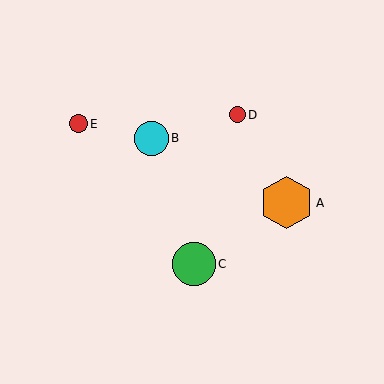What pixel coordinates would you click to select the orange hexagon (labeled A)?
Click at (287, 203) to select the orange hexagon A.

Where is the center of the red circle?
The center of the red circle is at (237, 115).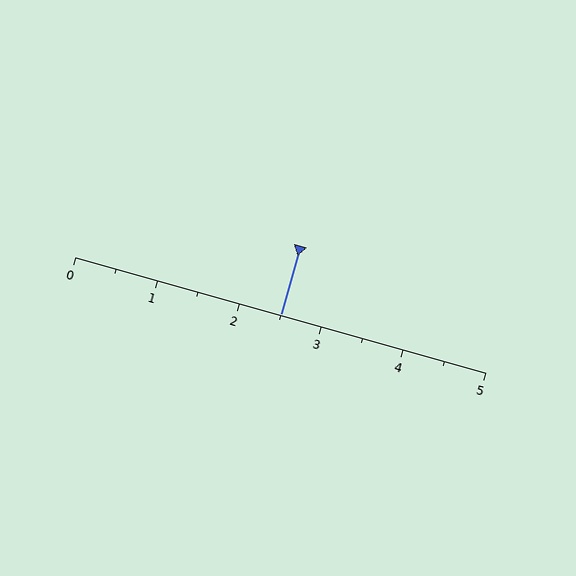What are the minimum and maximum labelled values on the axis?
The axis runs from 0 to 5.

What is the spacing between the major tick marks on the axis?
The major ticks are spaced 1 apart.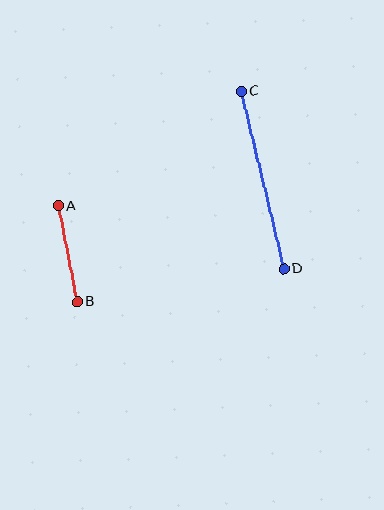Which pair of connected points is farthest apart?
Points C and D are farthest apart.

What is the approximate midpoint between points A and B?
The midpoint is at approximately (68, 254) pixels.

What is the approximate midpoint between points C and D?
The midpoint is at approximately (262, 180) pixels.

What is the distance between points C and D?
The distance is approximately 183 pixels.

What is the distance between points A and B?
The distance is approximately 98 pixels.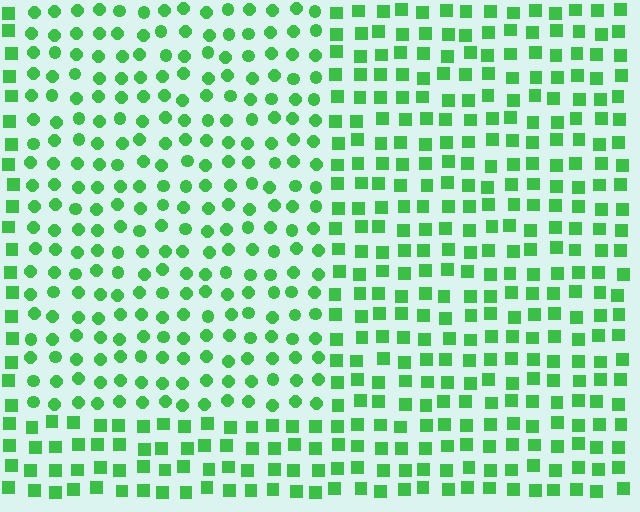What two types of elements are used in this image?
The image uses circles inside the rectangle region and squares outside it.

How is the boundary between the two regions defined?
The boundary is defined by a change in element shape: circles inside vs. squares outside. All elements share the same color and spacing.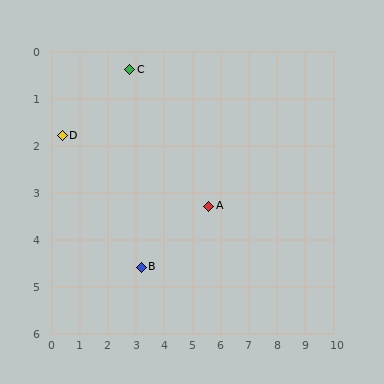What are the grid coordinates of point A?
Point A is at approximately (5.6, 3.3).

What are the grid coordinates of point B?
Point B is at approximately (3.2, 4.6).